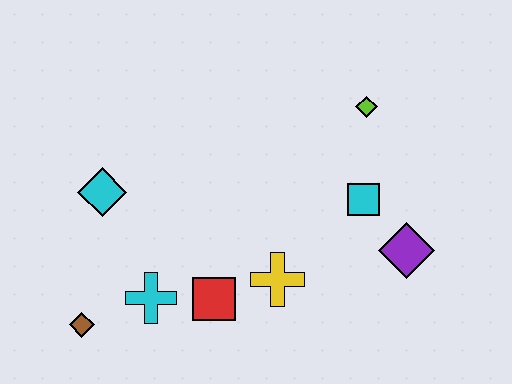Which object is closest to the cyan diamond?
The cyan cross is closest to the cyan diamond.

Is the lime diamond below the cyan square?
No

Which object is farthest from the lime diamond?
The brown diamond is farthest from the lime diamond.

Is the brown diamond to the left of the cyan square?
Yes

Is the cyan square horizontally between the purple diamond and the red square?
Yes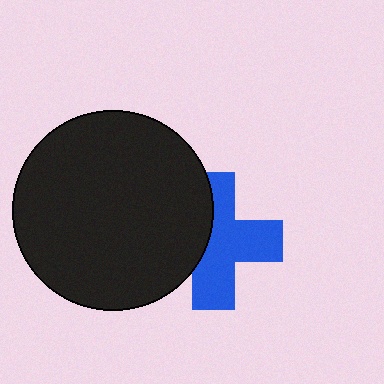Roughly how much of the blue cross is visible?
About half of it is visible (roughly 63%).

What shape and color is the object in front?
The object in front is a black circle.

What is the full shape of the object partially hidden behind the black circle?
The partially hidden object is a blue cross.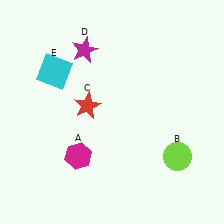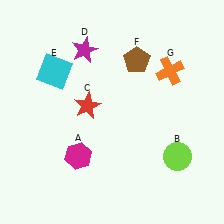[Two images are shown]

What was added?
A brown pentagon (F), an orange cross (G) were added in Image 2.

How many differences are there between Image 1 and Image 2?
There are 2 differences between the two images.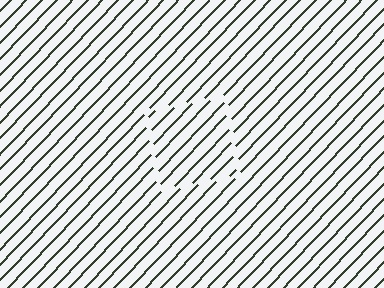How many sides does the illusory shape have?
4 sides — the line-ends trace a square.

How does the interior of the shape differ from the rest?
The interior of the shape contains the same grating, shifted by half a period — the contour is defined by the phase discontinuity where line-ends from the inner and outer gratings abut.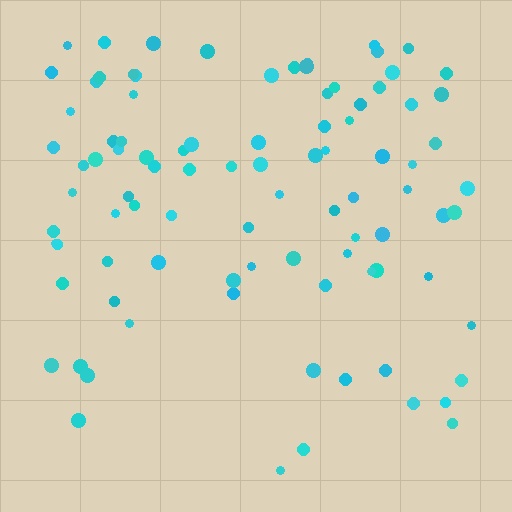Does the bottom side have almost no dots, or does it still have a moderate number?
Still a moderate number, just noticeably fewer than the top.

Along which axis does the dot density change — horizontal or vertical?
Vertical.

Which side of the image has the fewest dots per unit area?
The bottom.